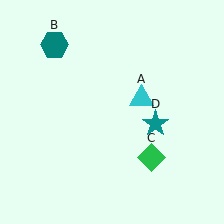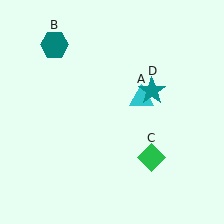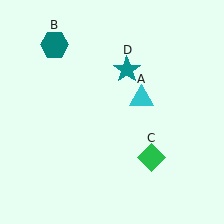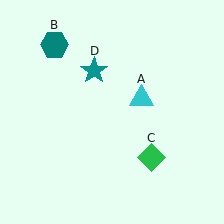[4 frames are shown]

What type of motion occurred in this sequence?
The teal star (object D) rotated counterclockwise around the center of the scene.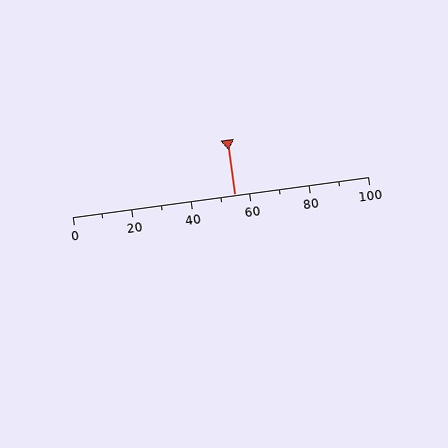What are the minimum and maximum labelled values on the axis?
The axis runs from 0 to 100.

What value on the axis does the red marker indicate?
The marker indicates approximately 55.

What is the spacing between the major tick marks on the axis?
The major ticks are spaced 20 apart.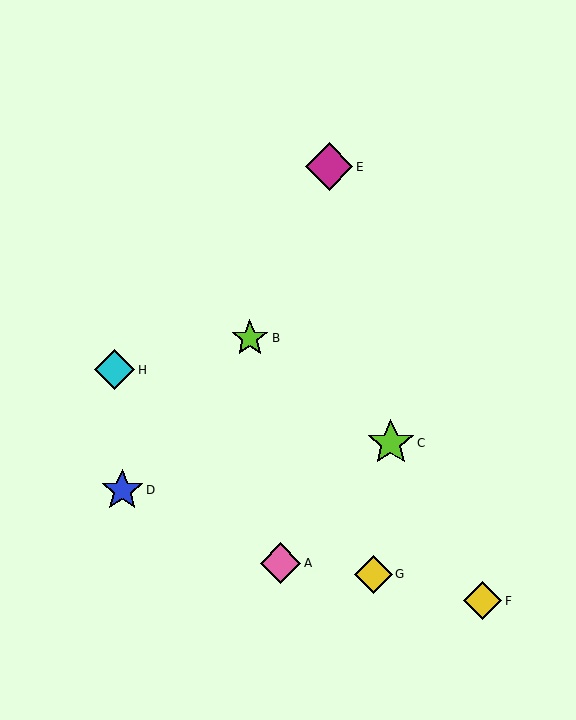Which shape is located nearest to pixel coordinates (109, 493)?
The blue star (labeled D) at (122, 490) is nearest to that location.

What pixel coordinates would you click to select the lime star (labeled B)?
Click at (250, 338) to select the lime star B.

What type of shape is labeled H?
Shape H is a cyan diamond.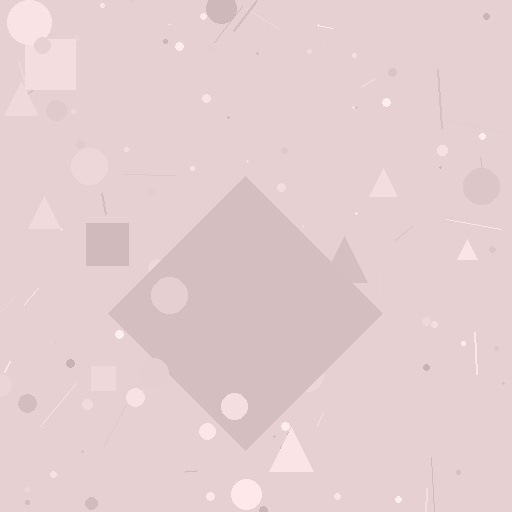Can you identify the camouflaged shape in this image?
The camouflaged shape is a diamond.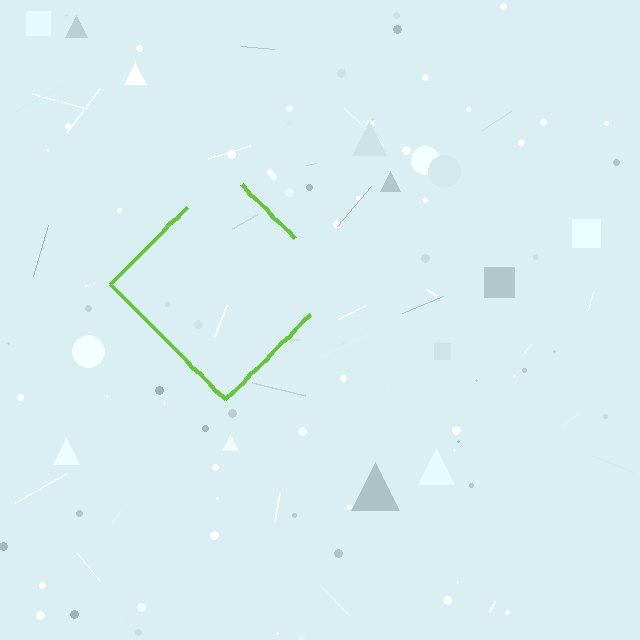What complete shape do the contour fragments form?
The contour fragments form a diamond.